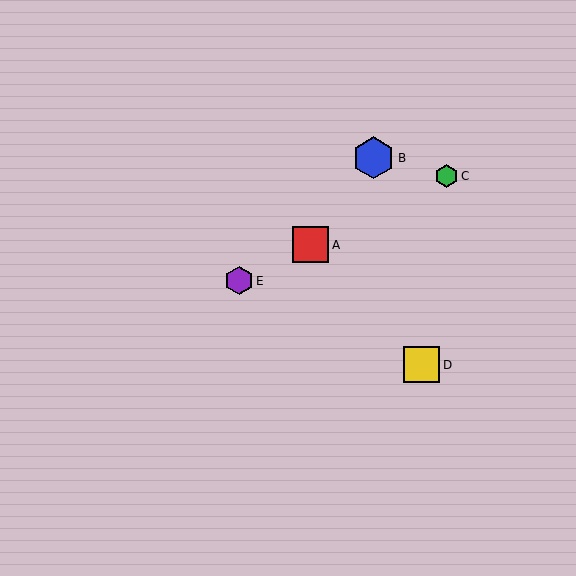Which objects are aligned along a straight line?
Objects A, C, E are aligned along a straight line.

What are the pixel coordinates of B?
Object B is at (373, 158).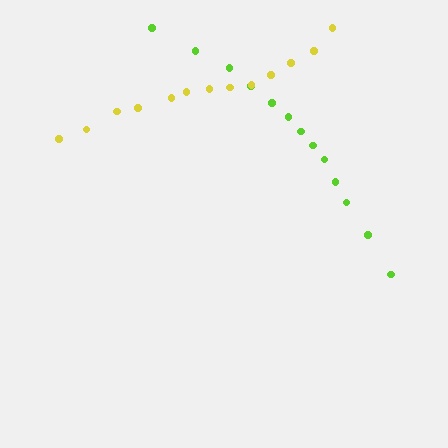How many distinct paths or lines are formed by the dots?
There are 2 distinct paths.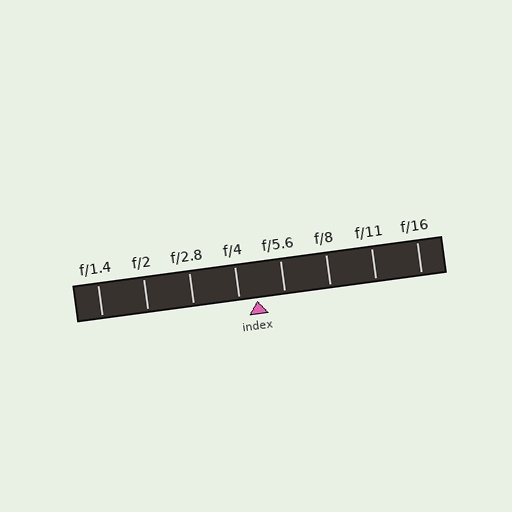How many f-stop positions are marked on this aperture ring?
There are 8 f-stop positions marked.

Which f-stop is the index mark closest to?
The index mark is closest to f/4.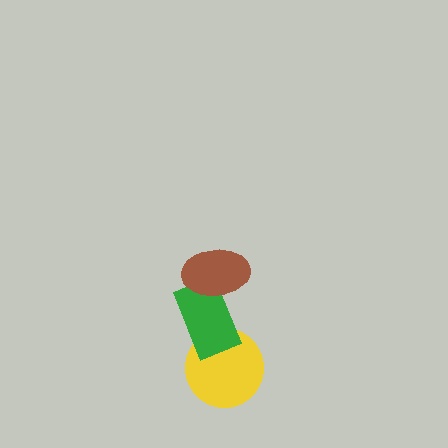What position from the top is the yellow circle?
The yellow circle is 3rd from the top.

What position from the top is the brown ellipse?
The brown ellipse is 1st from the top.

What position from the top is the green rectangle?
The green rectangle is 2nd from the top.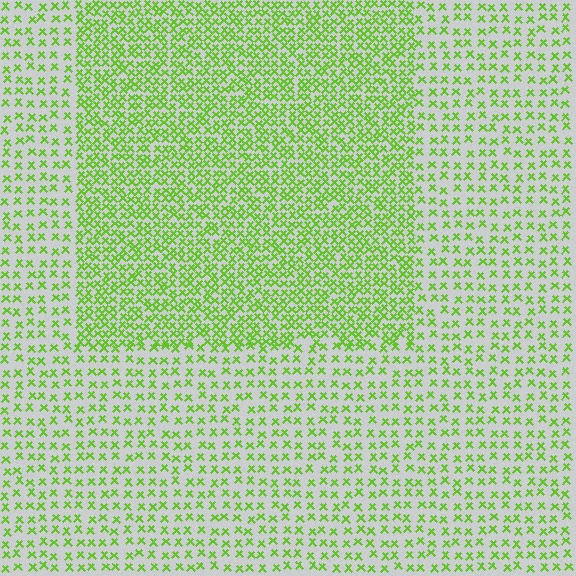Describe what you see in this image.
The image contains small lime elements arranged at two different densities. A rectangle-shaped region is visible where the elements are more densely packed than the surrounding area.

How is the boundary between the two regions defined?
The boundary is defined by a change in element density (approximately 2.1x ratio). All elements are the same color, size, and shape.